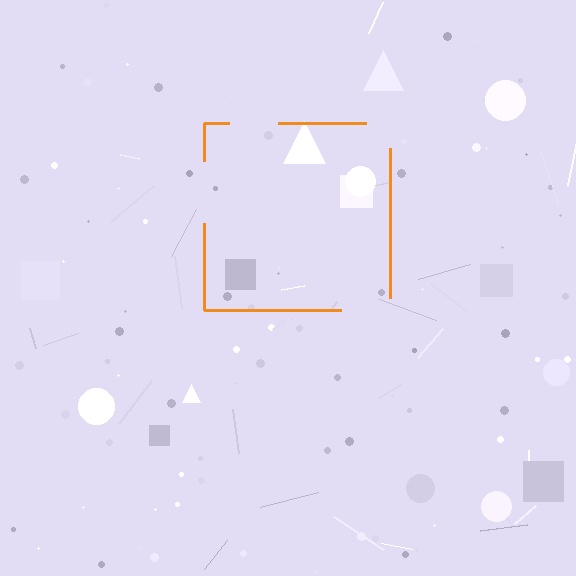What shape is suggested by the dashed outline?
The dashed outline suggests a square.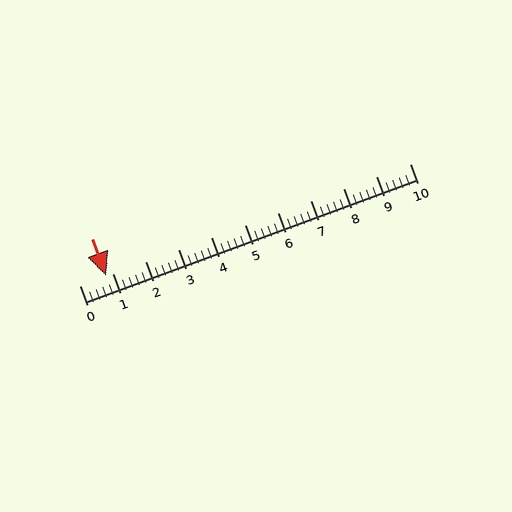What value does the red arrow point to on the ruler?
The red arrow points to approximately 0.8.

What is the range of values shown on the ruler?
The ruler shows values from 0 to 10.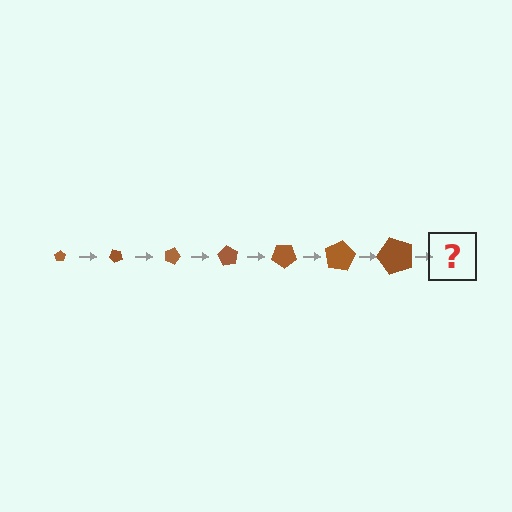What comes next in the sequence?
The next element should be a pentagon, larger than the previous one and rotated 315 degrees from the start.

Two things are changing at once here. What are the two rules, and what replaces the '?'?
The two rules are that the pentagon grows larger each step and it rotates 45 degrees each step. The '?' should be a pentagon, larger than the previous one and rotated 315 degrees from the start.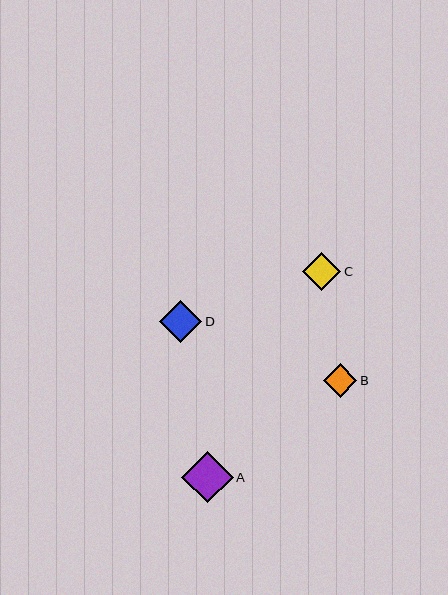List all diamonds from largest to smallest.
From largest to smallest: A, D, C, B.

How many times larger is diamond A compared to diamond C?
Diamond A is approximately 1.4 times the size of diamond C.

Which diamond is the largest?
Diamond A is the largest with a size of approximately 51 pixels.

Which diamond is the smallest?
Diamond B is the smallest with a size of approximately 33 pixels.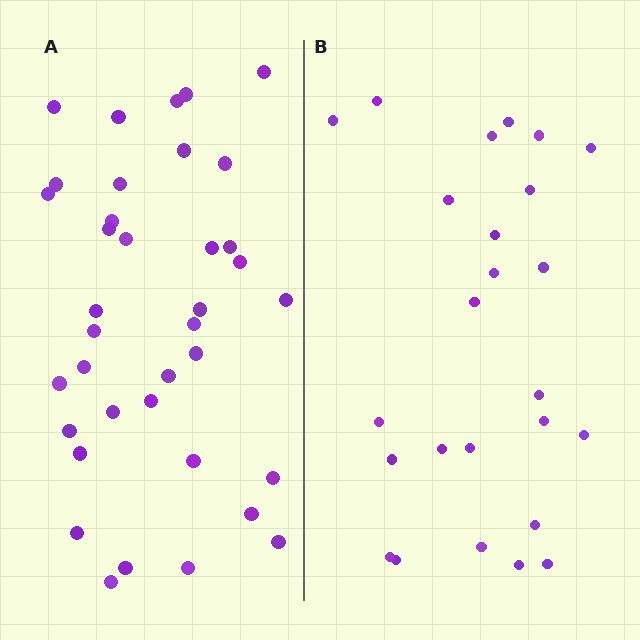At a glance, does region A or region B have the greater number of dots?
Region A (the left region) has more dots.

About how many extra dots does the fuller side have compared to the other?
Region A has roughly 12 or so more dots than region B.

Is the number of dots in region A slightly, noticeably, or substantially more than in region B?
Region A has substantially more. The ratio is roughly 1.5 to 1.